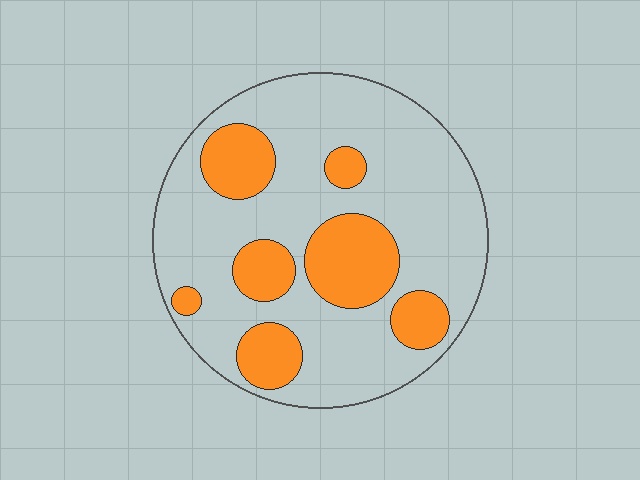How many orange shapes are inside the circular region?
7.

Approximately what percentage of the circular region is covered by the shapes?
Approximately 25%.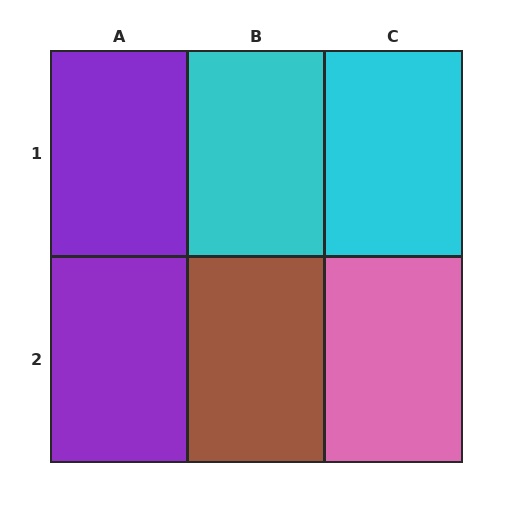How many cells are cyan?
2 cells are cyan.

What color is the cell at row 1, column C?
Cyan.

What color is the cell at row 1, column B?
Cyan.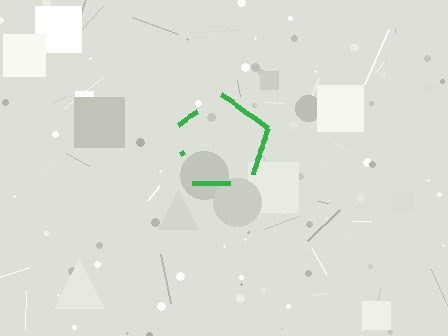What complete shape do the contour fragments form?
The contour fragments form a pentagon.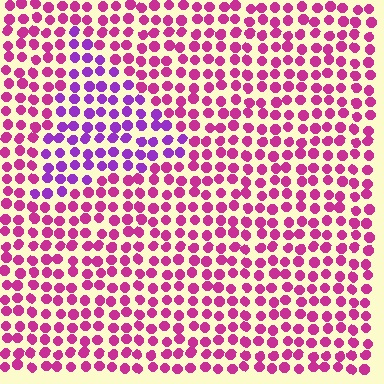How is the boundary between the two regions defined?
The boundary is defined purely by a slight shift in hue (about 40 degrees). Spacing, size, and orientation are identical on both sides.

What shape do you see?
I see a triangle.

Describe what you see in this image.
The image is filled with small magenta elements in a uniform arrangement. A triangle-shaped region is visible where the elements are tinted to a slightly different hue, forming a subtle color boundary.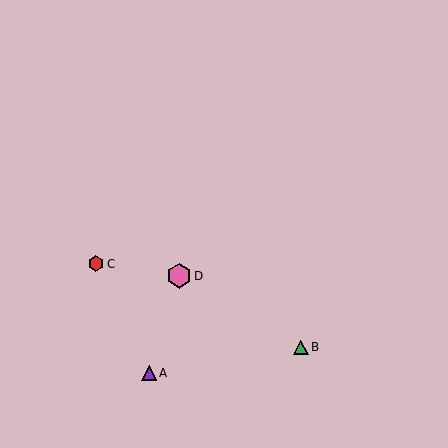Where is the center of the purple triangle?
The center of the purple triangle is at (149, 373).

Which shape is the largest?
The pink hexagon (labeled D) is the largest.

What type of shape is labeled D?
Shape D is a pink hexagon.